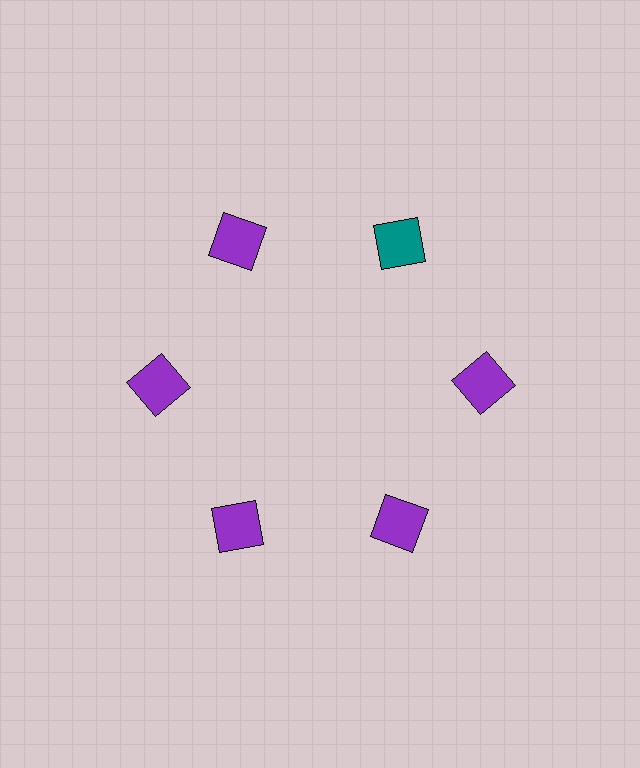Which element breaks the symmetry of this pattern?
The teal square at roughly the 1 o'clock position breaks the symmetry. All other shapes are purple squares.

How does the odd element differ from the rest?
It has a different color: teal instead of purple.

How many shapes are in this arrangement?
There are 6 shapes arranged in a ring pattern.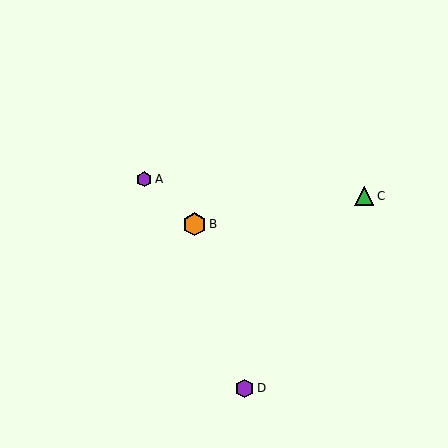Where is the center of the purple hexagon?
The center of the purple hexagon is at (245, 388).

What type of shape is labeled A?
Shape A is a purple hexagon.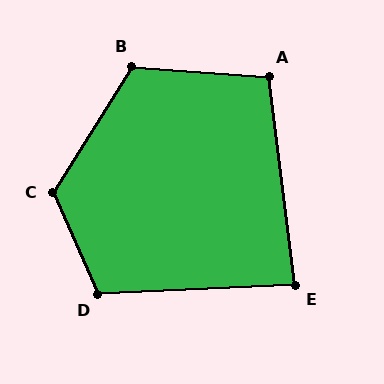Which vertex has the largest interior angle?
C, at approximately 124 degrees.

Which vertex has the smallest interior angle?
E, at approximately 86 degrees.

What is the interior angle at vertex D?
Approximately 111 degrees (obtuse).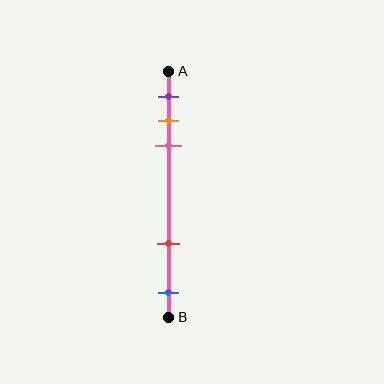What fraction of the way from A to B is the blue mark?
The blue mark is approximately 90% (0.9) of the way from A to B.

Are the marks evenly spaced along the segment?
No, the marks are not evenly spaced.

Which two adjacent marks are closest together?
The orange and pink marks are the closest adjacent pair.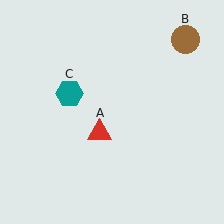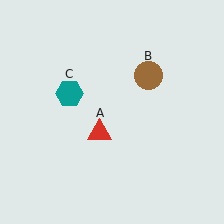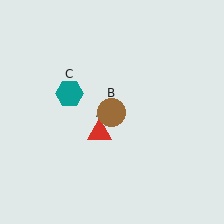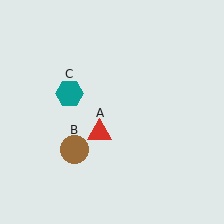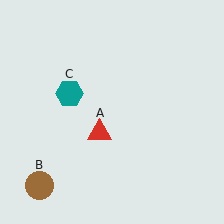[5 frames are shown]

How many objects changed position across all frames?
1 object changed position: brown circle (object B).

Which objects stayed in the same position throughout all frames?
Red triangle (object A) and teal hexagon (object C) remained stationary.